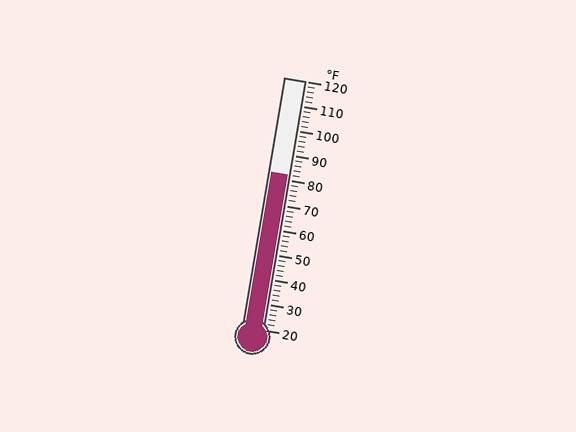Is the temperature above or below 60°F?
The temperature is above 60°F.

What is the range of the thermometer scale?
The thermometer scale ranges from 20°F to 120°F.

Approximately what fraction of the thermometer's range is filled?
The thermometer is filled to approximately 60% of its range.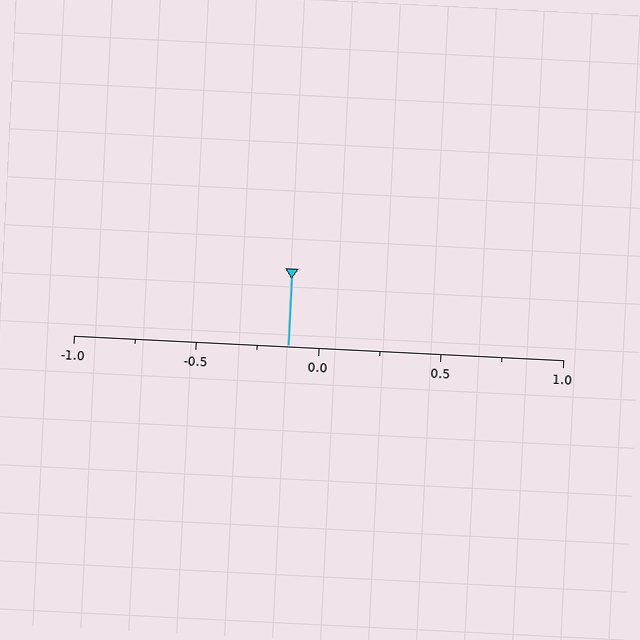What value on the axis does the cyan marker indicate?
The marker indicates approximately -0.12.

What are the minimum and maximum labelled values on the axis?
The axis runs from -1.0 to 1.0.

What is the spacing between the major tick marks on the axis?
The major ticks are spaced 0.5 apart.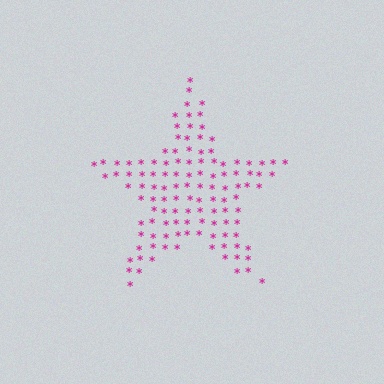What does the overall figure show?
The overall figure shows a star.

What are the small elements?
The small elements are asterisks.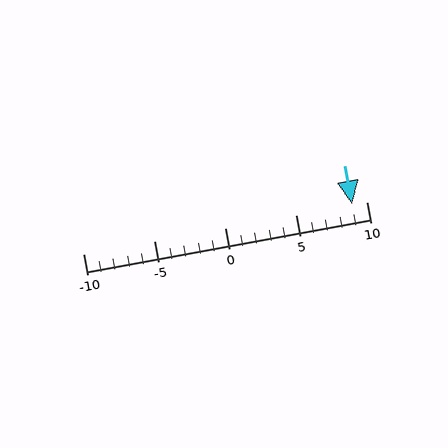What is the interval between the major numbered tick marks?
The major tick marks are spaced 5 units apart.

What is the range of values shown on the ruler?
The ruler shows values from -10 to 10.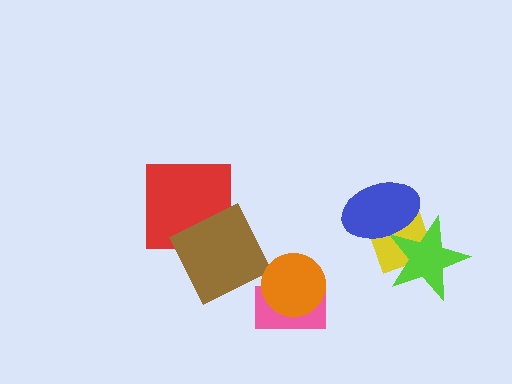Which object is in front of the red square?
The brown square is in front of the red square.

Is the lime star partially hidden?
Yes, it is partially covered by another shape.